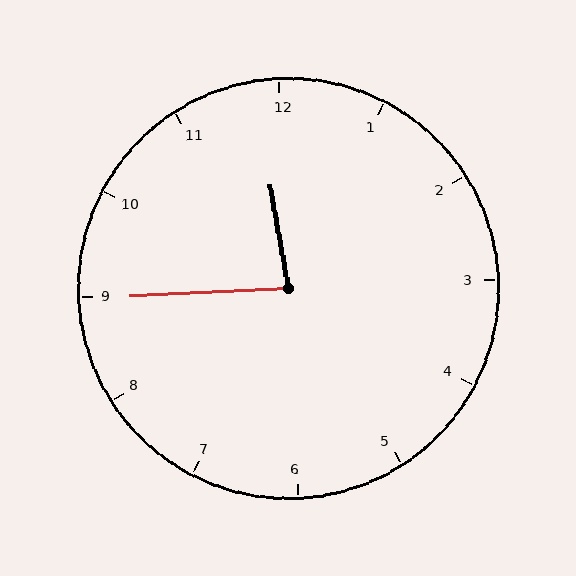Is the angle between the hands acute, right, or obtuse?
It is acute.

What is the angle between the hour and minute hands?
Approximately 82 degrees.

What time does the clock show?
11:45.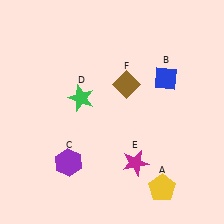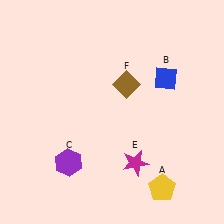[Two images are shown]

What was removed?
The green star (D) was removed in Image 2.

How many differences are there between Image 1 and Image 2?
There is 1 difference between the two images.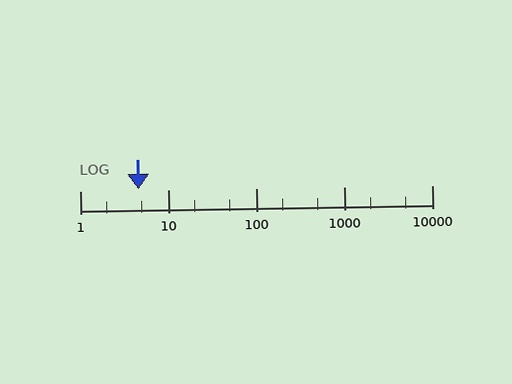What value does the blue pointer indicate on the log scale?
The pointer indicates approximately 4.6.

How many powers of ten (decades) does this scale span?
The scale spans 4 decades, from 1 to 10000.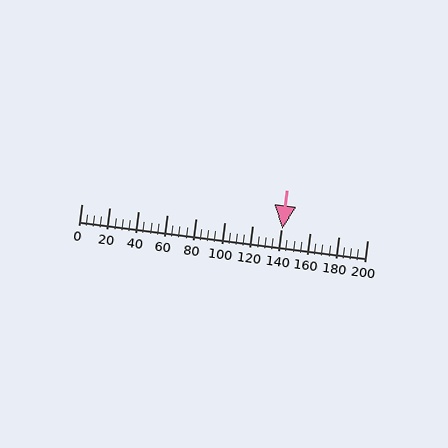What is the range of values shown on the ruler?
The ruler shows values from 0 to 200.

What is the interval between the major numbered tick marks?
The major tick marks are spaced 20 units apart.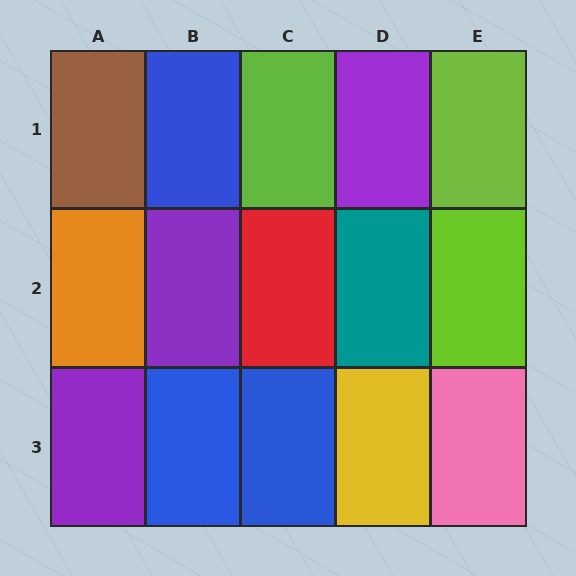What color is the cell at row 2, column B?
Purple.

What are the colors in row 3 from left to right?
Purple, blue, blue, yellow, pink.